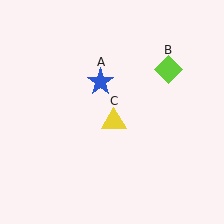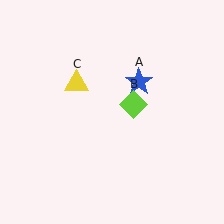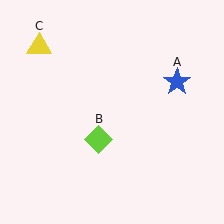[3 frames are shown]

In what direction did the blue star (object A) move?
The blue star (object A) moved right.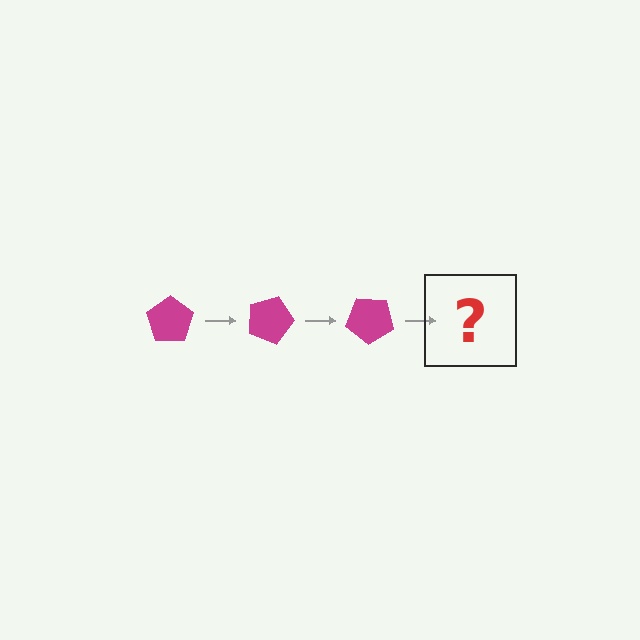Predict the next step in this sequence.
The next step is a magenta pentagon rotated 60 degrees.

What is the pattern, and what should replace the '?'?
The pattern is that the pentagon rotates 20 degrees each step. The '?' should be a magenta pentagon rotated 60 degrees.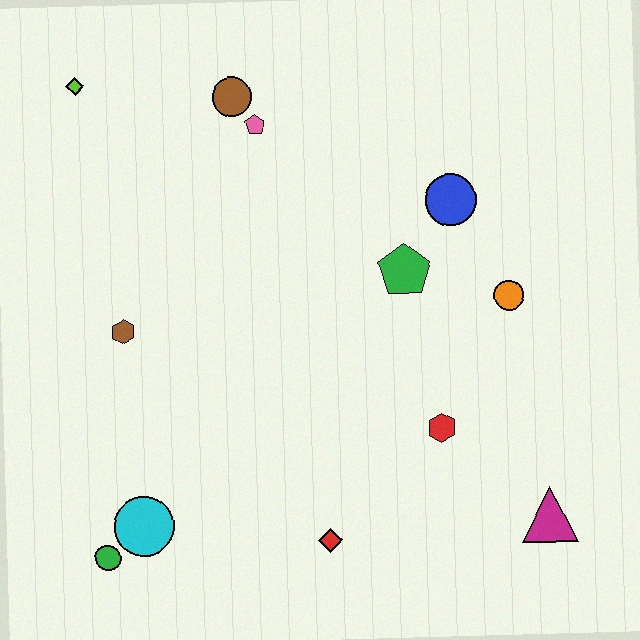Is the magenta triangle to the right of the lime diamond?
Yes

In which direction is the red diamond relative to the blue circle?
The red diamond is below the blue circle.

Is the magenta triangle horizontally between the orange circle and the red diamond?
No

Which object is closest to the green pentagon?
The blue circle is closest to the green pentagon.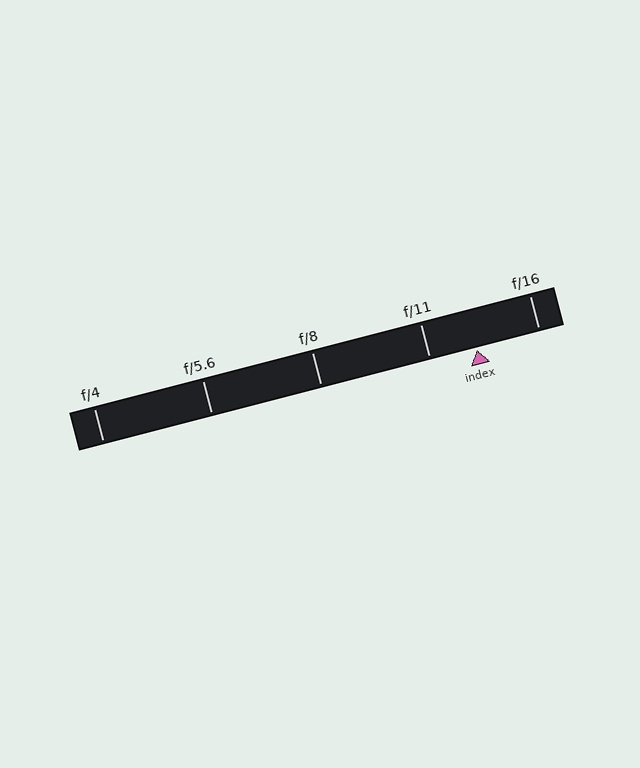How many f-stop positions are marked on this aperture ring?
There are 5 f-stop positions marked.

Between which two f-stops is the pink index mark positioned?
The index mark is between f/11 and f/16.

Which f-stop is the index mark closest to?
The index mark is closest to f/11.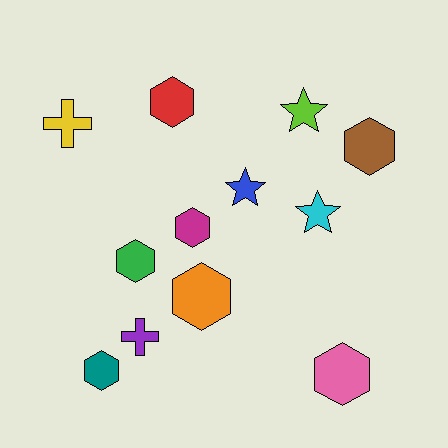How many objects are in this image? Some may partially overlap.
There are 12 objects.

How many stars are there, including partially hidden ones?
There are 3 stars.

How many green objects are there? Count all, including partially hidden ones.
There is 1 green object.